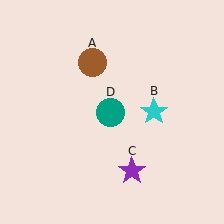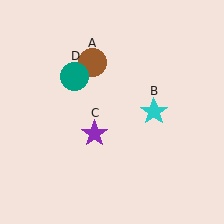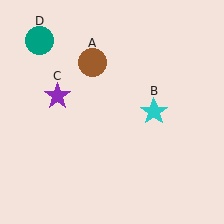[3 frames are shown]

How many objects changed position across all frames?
2 objects changed position: purple star (object C), teal circle (object D).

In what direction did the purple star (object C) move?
The purple star (object C) moved up and to the left.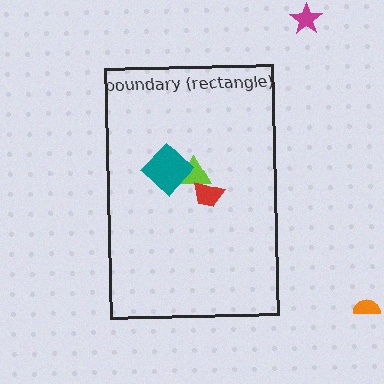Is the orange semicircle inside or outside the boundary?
Outside.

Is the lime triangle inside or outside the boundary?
Inside.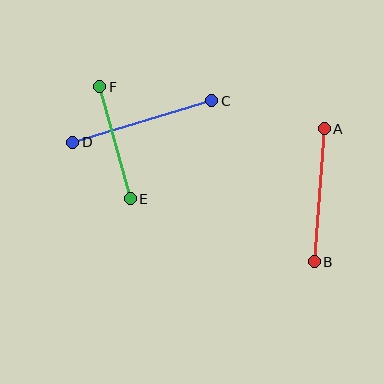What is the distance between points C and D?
The distance is approximately 145 pixels.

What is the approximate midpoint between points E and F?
The midpoint is at approximately (115, 143) pixels.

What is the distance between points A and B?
The distance is approximately 133 pixels.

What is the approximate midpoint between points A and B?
The midpoint is at approximately (319, 195) pixels.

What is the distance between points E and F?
The distance is approximately 116 pixels.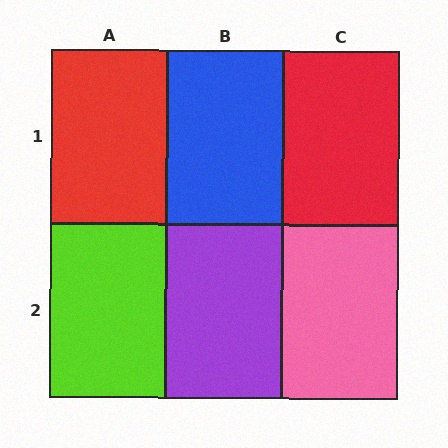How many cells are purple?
1 cell is purple.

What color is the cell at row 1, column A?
Red.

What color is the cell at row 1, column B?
Blue.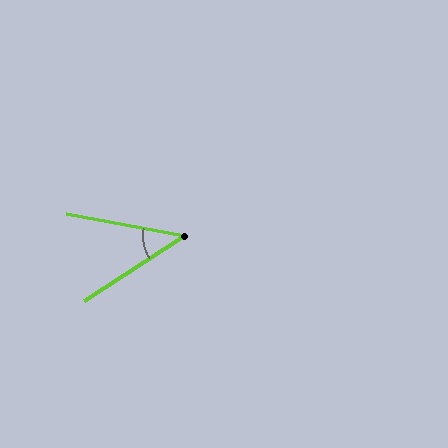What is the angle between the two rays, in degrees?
Approximately 44 degrees.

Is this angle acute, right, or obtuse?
It is acute.